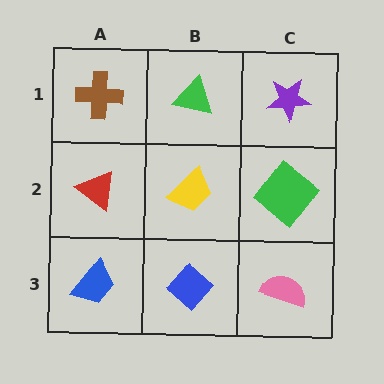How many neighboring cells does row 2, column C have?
3.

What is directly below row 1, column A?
A red triangle.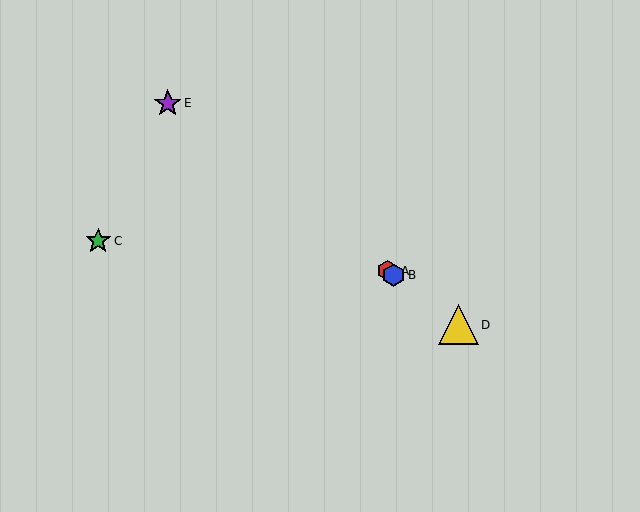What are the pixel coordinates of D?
Object D is at (458, 325).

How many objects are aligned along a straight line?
4 objects (A, B, D, E) are aligned along a straight line.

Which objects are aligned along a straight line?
Objects A, B, D, E are aligned along a straight line.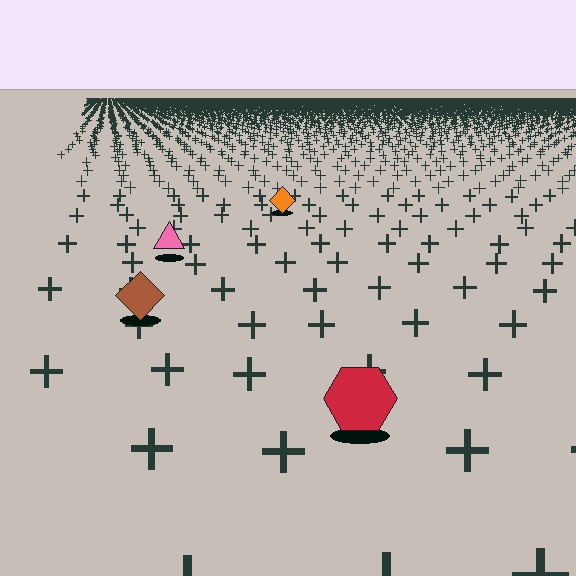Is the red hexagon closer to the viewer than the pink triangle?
Yes. The red hexagon is closer — you can tell from the texture gradient: the ground texture is coarser near it.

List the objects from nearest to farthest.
From nearest to farthest: the red hexagon, the brown diamond, the pink triangle, the orange diamond.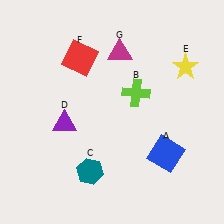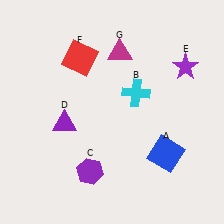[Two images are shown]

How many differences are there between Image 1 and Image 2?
There are 3 differences between the two images.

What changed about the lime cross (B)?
In Image 1, B is lime. In Image 2, it changed to cyan.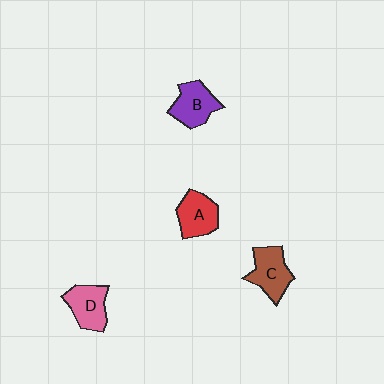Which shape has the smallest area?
Shape D (pink).